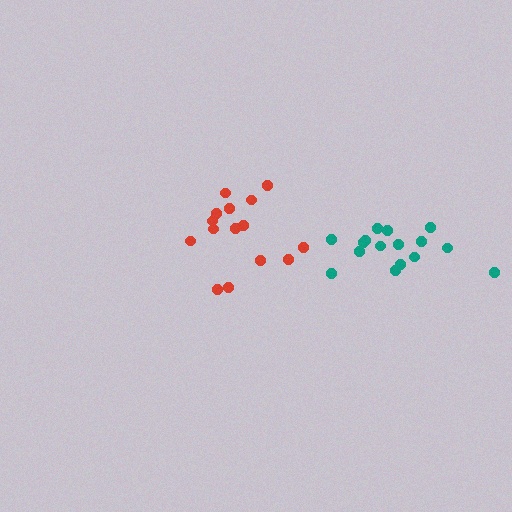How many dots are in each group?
Group 1: 16 dots, Group 2: 15 dots (31 total).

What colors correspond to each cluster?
The clusters are colored: teal, red.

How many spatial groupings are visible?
There are 2 spatial groupings.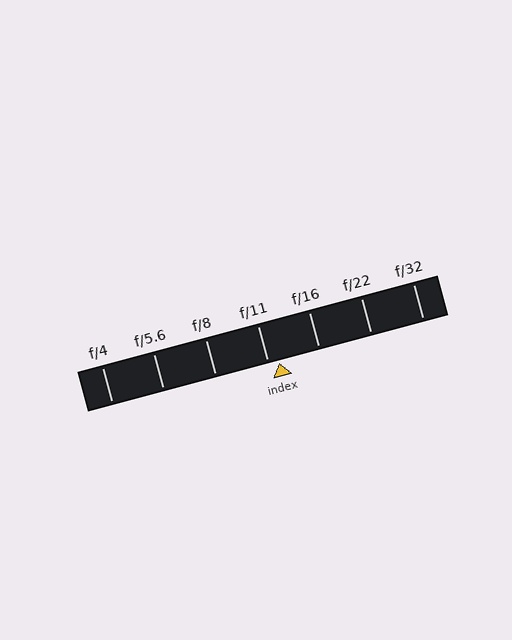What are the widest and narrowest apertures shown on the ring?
The widest aperture shown is f/4 and the narrowest is f/32.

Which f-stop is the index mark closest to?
The index mark is closest to f/11.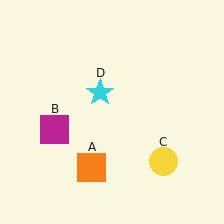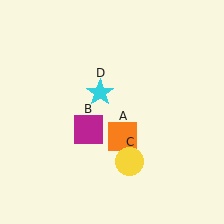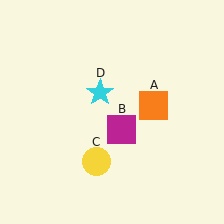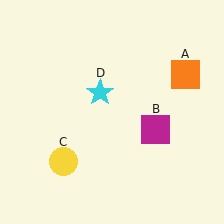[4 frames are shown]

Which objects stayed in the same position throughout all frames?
Cyan star (object D) remained stationary.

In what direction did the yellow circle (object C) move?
The yellow circle (object C) moved left.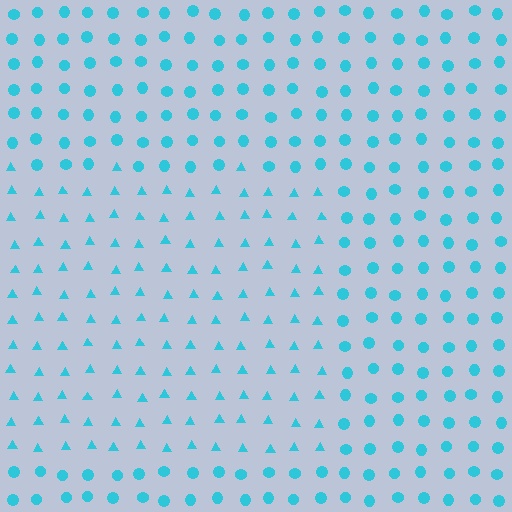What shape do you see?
I see a rectangle.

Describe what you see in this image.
The image is filled with small cyan elements arranged in a uniform grid. A rectangle-shaped region contains triangles, while the surrounding area contains circles. The boundary is defined purely by the change in element shape.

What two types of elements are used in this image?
The image uses triangles inside the rectangle region and circles outside it.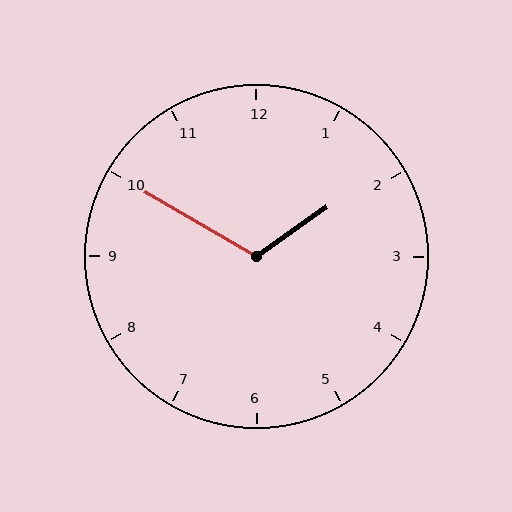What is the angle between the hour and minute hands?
Approximately 115 degrees.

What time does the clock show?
1:50.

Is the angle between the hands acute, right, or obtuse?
It is obtuse.